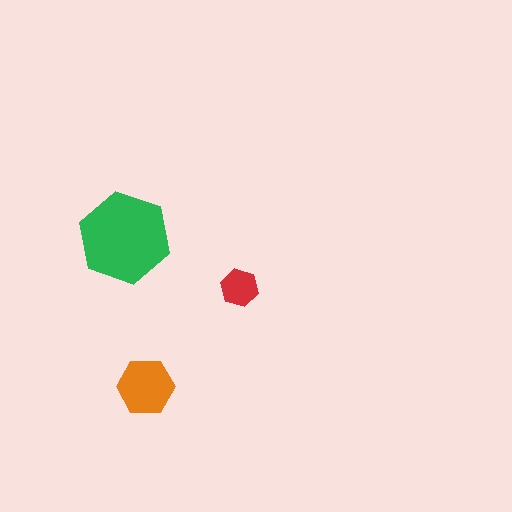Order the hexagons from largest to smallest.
the green one, the orange one, the red one.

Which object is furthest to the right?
The red hexagon is rightmost.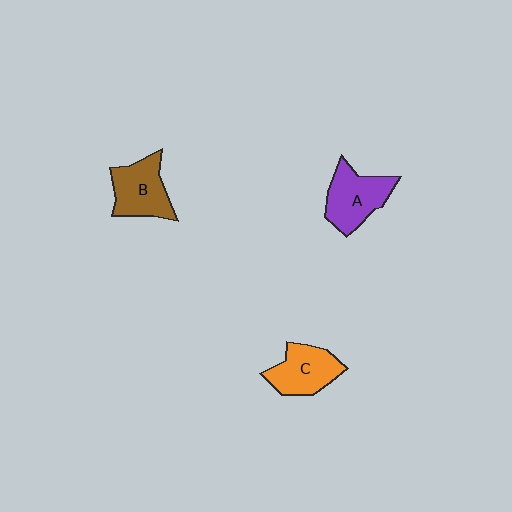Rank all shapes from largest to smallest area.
From largest to smallest: A (purple), B (brown), C (orange).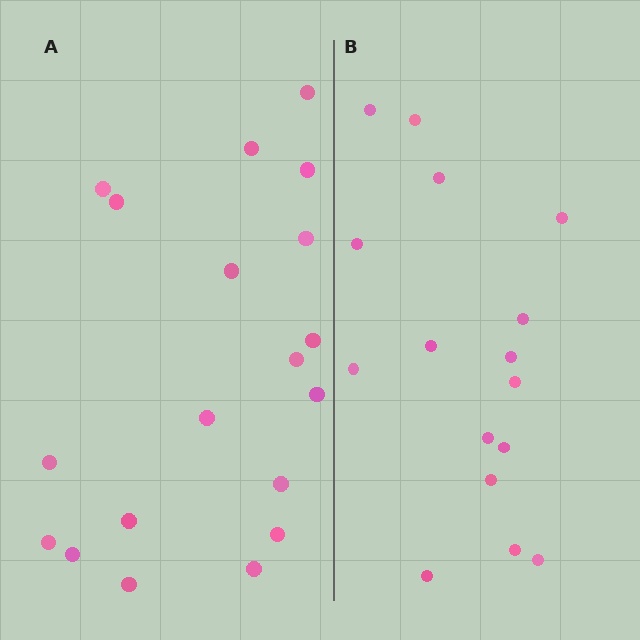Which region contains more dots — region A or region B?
Region A (the left region) has more dots.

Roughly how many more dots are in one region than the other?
Region A has just a few more — roughly 2 or 3 more dots than region B.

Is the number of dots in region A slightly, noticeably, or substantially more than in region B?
Region A has only slightly more — the two regions are fairly close. The ratio is roughly 1.2 to 1.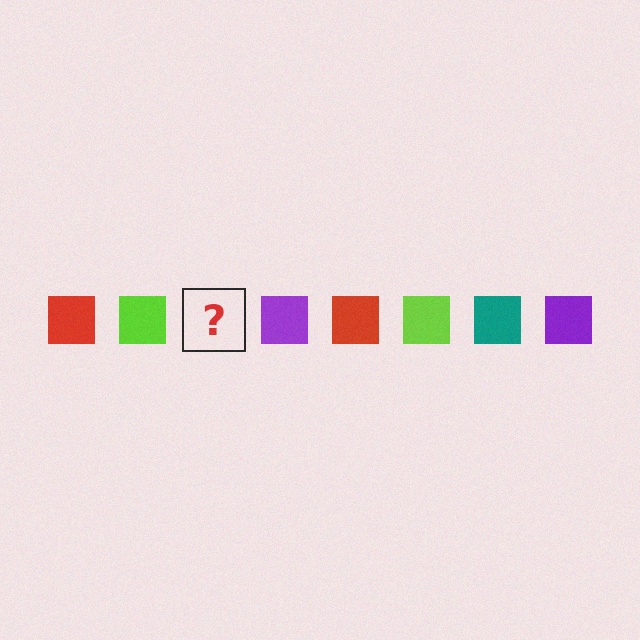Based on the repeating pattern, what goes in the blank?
The blank should be a teal square.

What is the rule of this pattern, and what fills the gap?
The rule is that the pattern cycles through red, lime, teal, purple squares. The gap should be filled with a teal square.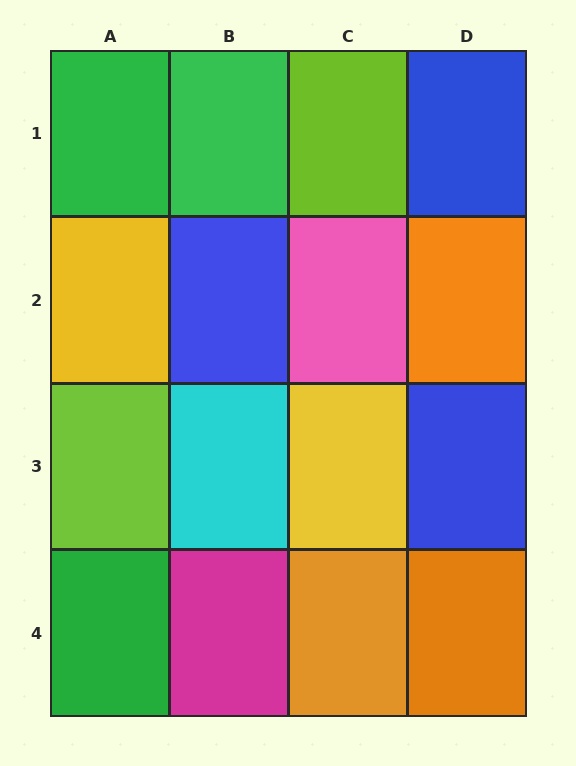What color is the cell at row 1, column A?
Green.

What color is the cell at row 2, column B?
Blue.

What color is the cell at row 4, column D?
Orange.